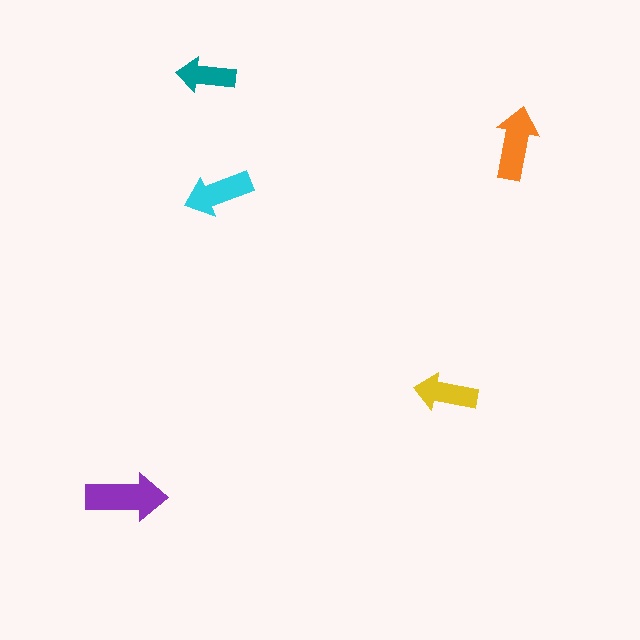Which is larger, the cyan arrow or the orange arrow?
The orange one.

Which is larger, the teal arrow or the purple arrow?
The purple one.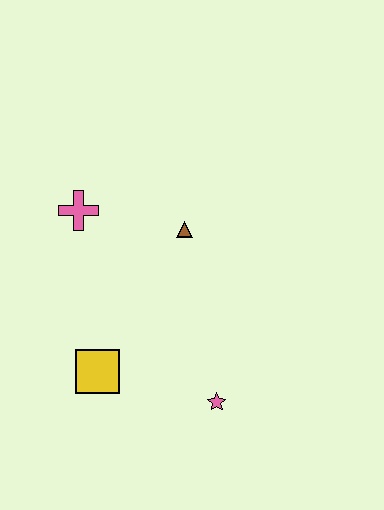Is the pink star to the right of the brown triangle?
Yes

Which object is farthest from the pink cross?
The pink star is farthest from the pink cross.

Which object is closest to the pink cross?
The brown triangle is closest to the pink cross.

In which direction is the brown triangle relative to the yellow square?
The brown triangle is above the yellow square.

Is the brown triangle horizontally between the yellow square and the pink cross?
No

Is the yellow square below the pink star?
No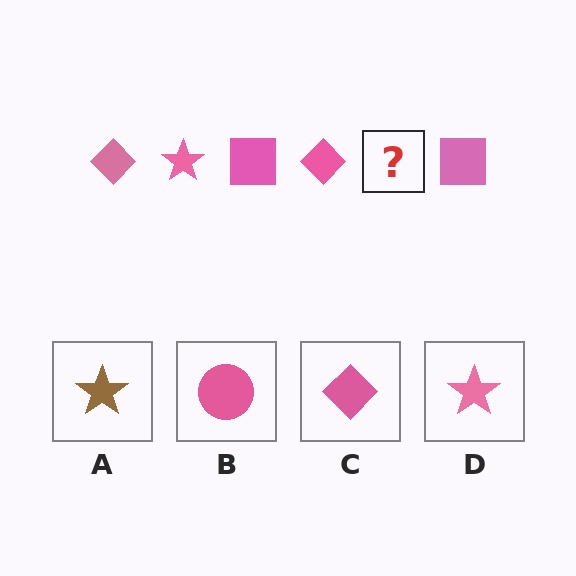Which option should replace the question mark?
Option D.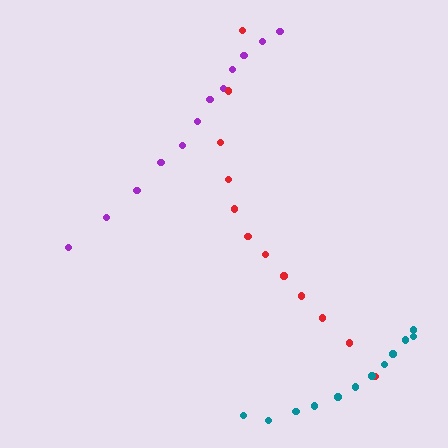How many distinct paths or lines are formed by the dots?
There are 3 distinct paths.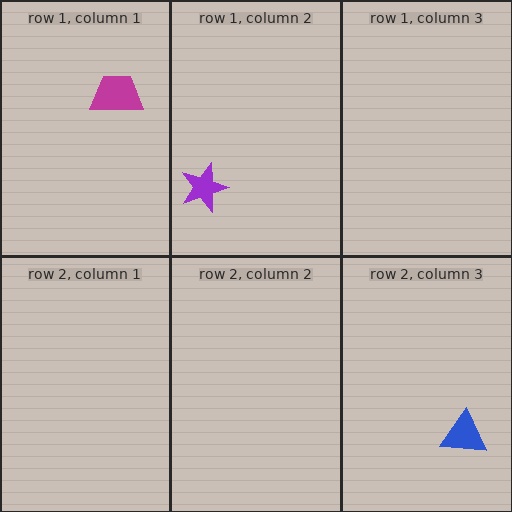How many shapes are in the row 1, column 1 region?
1.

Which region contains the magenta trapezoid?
The row 1, column 1 region.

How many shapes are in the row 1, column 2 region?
1.